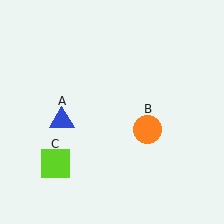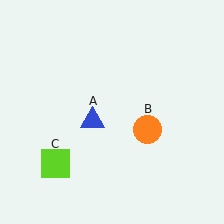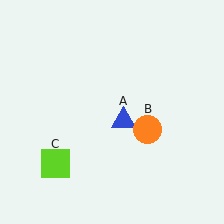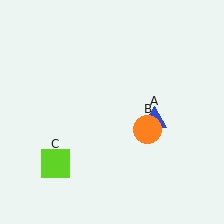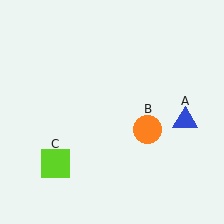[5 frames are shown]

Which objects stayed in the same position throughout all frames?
Orange circle (object B) and lime square (object C) remained stationary.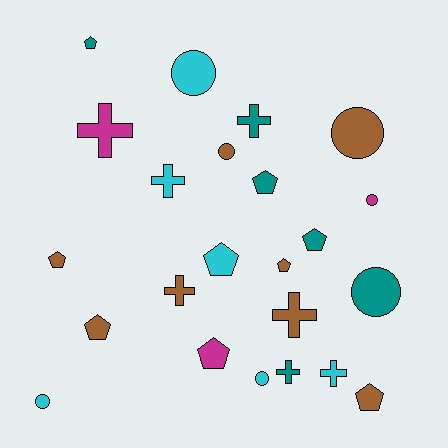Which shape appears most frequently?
Pentagon, with 9 objects.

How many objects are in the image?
There are 23 objects.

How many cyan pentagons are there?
There is 1 cyan pentagon.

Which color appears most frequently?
Brown, with 8 objects.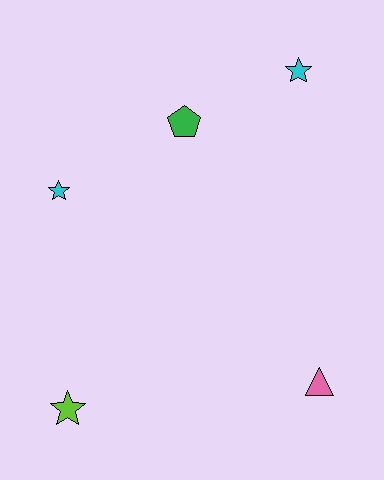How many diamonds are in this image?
There are no diamonds.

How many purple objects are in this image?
There are no purple objects.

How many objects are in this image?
There are 5 objects.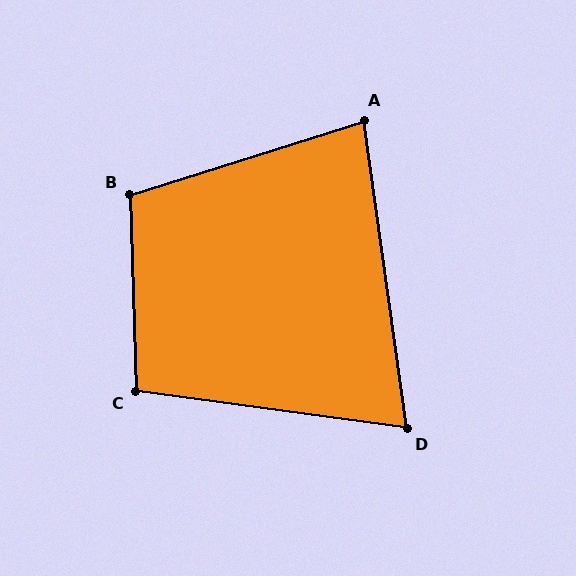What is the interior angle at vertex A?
Approximately 80 degrees (acute).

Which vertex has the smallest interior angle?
D, at approximately 74 degrees.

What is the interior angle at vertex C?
Approximately 100 degrees (obtuse).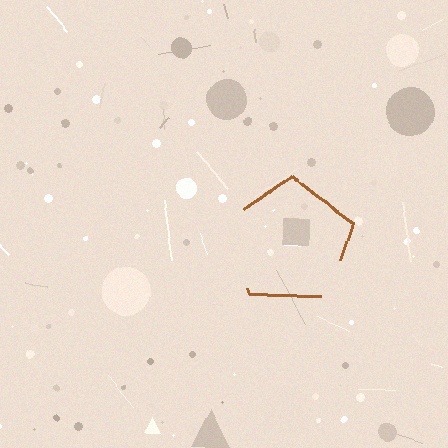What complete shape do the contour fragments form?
The contour fragments form a pentagon.